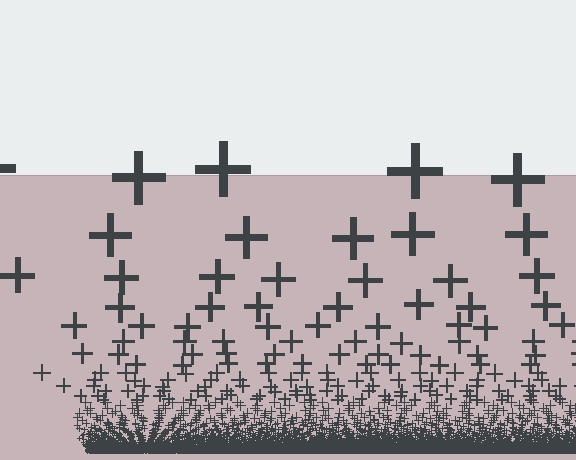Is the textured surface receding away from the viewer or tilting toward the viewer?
The surface appears to tilt toward the viewer. Texture elements get larger and sparser toward the top.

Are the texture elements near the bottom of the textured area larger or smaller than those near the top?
Smaller. The gradient is inverted — elements near the bottom are smaller and denser.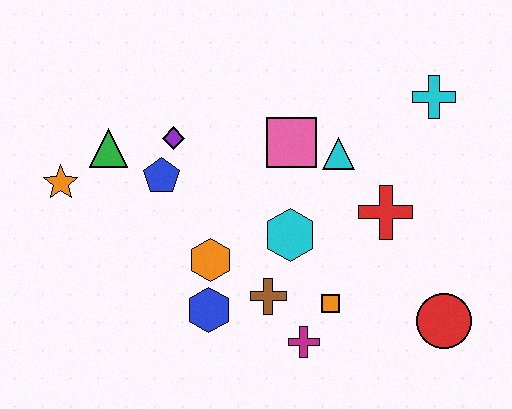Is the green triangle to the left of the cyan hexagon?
Yes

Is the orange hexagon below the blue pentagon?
Yes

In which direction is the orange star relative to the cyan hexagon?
The orange star is to the left of the cyan hexagon.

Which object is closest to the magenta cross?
The orange square is closest to the magenta cross.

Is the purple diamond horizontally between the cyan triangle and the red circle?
No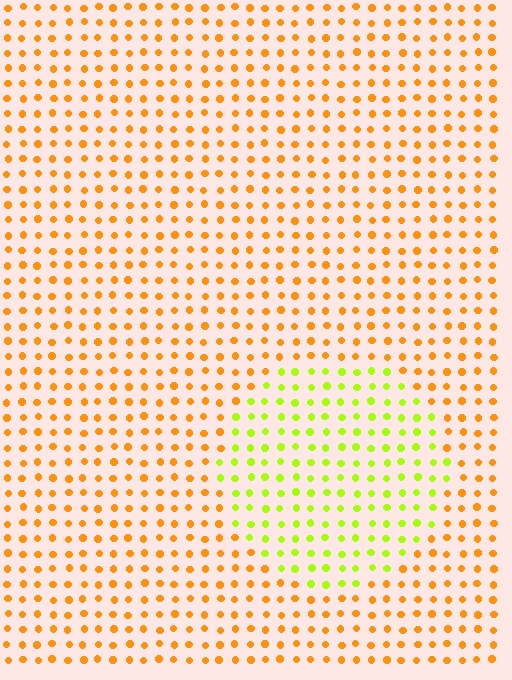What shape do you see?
I see a circle.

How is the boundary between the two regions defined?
The boundary is defined purely by a slight shift in hue (about 49 degrees). Spacing, size, and orientation are identical on both sides.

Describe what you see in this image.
The image is filled with small orange elements in a uniform arrangement. A circle-shaped region is visible where the elements are tinted to a slightly different hue, forming a subtle color boundary.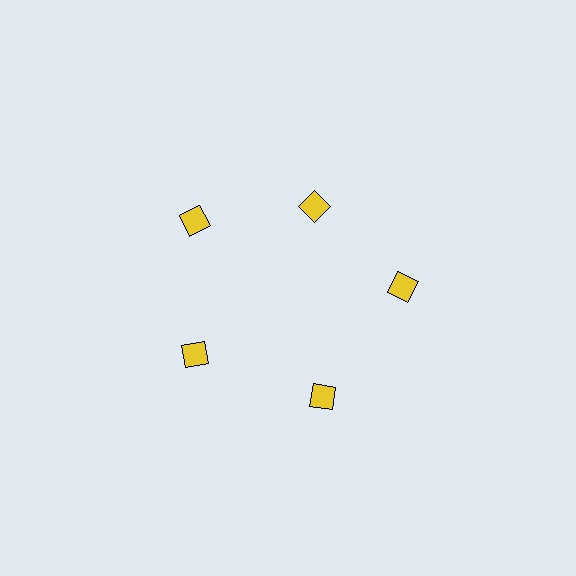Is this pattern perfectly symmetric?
No. The 5 yellow squares are arranged in a ring, but one element near the 1 o'clock position is pulled inward toward the center, breaking the 5-fold rotational symmetry.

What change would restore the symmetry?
The symmetry would be restored by moving it outward, back onto the ring so that all 5 squares sit at equal angles and equal distance from the center.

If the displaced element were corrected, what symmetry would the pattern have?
It would have 5-fold rotational symmetry — the pattern would map onto itself every 72 degrees.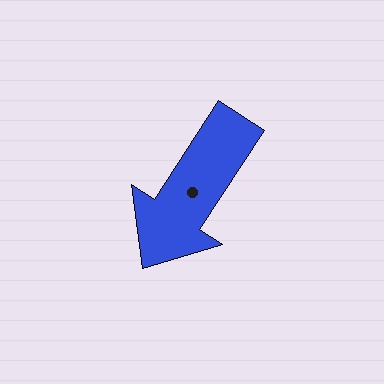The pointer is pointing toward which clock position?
Roughly 7 o'clock.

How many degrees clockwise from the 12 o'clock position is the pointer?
Approximately 213 degrees.